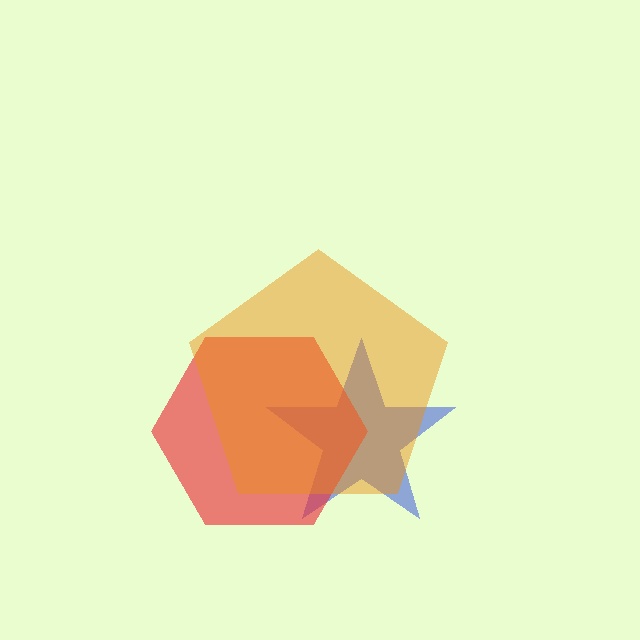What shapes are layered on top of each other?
The layered shapes are: a blue star, a red hexagon, an orange pentagon.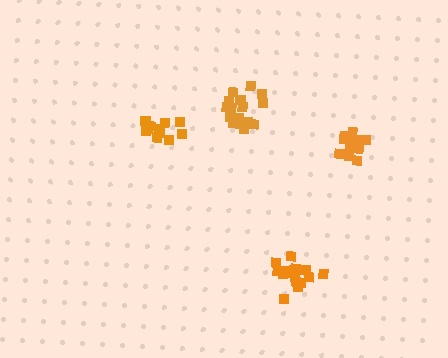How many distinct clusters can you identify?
There are 4 distinct clusters.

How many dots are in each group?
Group 1: 17 dots, Group 2: 12 dots, Group 3: 17 dots, Group 4: 12 dots (58 total).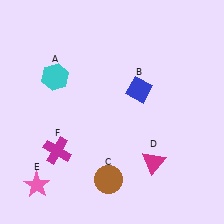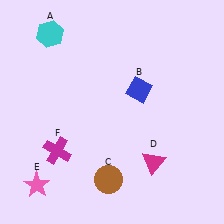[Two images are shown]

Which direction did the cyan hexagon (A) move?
The cyan hexagon (A) moved up.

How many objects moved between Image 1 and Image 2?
1 object moved between the two images.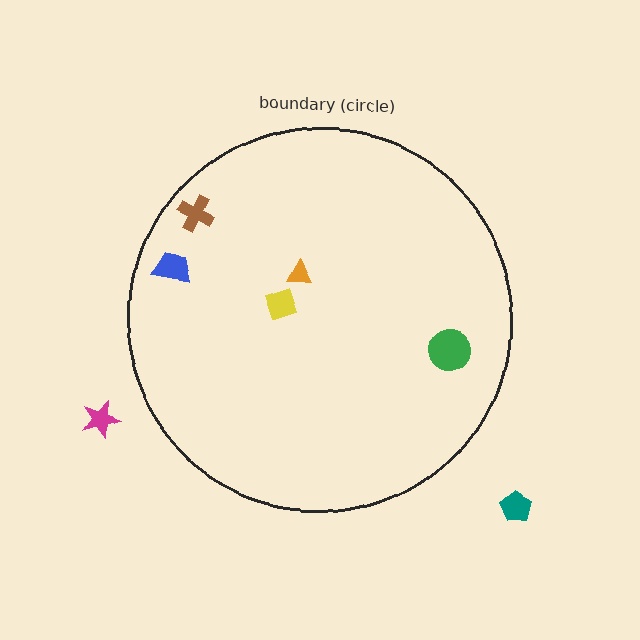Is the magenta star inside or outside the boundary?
Outside.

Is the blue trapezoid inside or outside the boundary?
Inside.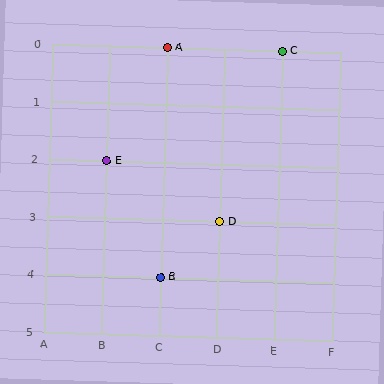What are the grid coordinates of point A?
Point A is at grid coordinates (C, 0).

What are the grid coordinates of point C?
Point C is at grid coordinates (E, 0).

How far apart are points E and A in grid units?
Points E and A are 1 column and 2 rows apart (about 2.2 grid units diagonally).